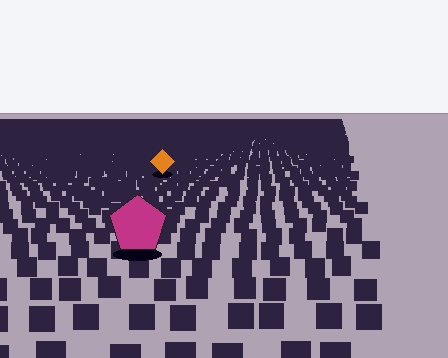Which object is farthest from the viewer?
The orange diamond is farthest from the viewer. It appears smaller and the ground texture around it is denser.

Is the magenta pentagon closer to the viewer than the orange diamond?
Yes. The magenta pentagon is closer — you can tell from the texture gradient: the ground texture is coarser near it.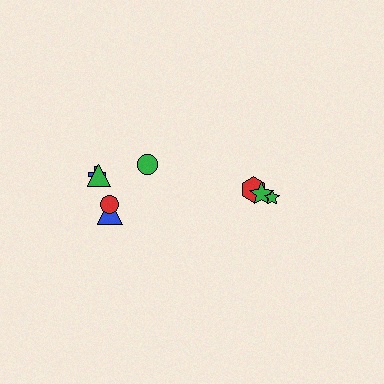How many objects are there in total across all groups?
There are 8 objects.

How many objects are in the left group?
There are 5 objects.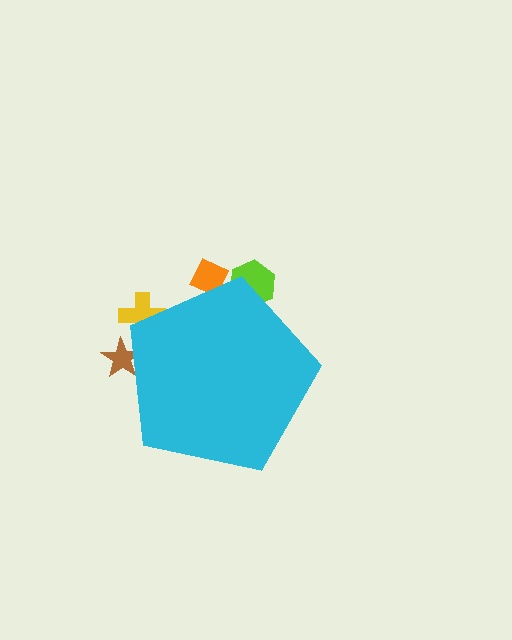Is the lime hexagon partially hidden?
Yes, the lime hexagon is partially hidden behind the cyan pentagon.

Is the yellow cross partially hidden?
Yes, the yellow cross is partially hidden behind the cyan pentagon.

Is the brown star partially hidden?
Yes, the brown star is partially hidden behind the cyan pentagon.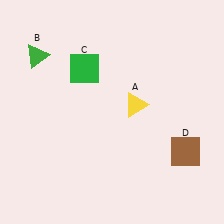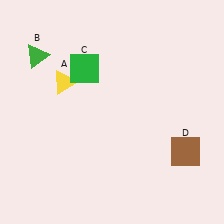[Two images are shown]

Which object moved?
The yellow triangle (A) moved left.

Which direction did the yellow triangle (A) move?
The yellow triangle (A) moved left.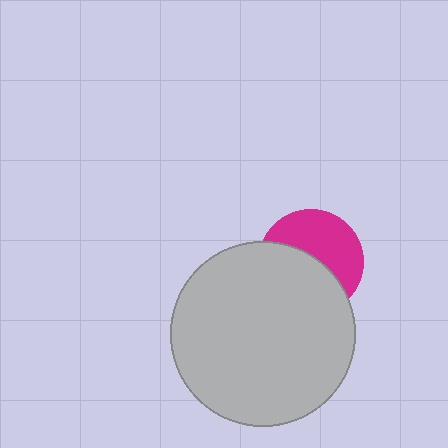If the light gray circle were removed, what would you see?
You would see the complete magenta circle.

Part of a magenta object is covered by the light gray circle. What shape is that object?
It is a circle.